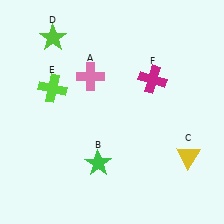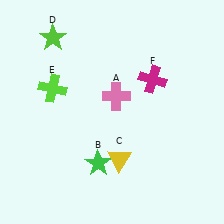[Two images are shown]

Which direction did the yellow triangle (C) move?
The yellow triangle (C) moved left.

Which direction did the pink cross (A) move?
The pink cross (A) moved right.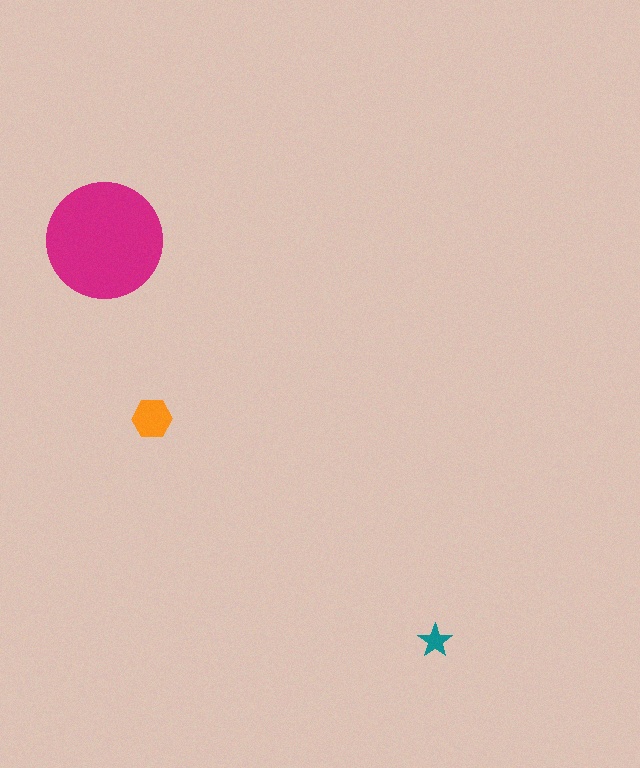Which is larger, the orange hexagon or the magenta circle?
The magenta circle.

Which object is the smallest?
The teal star.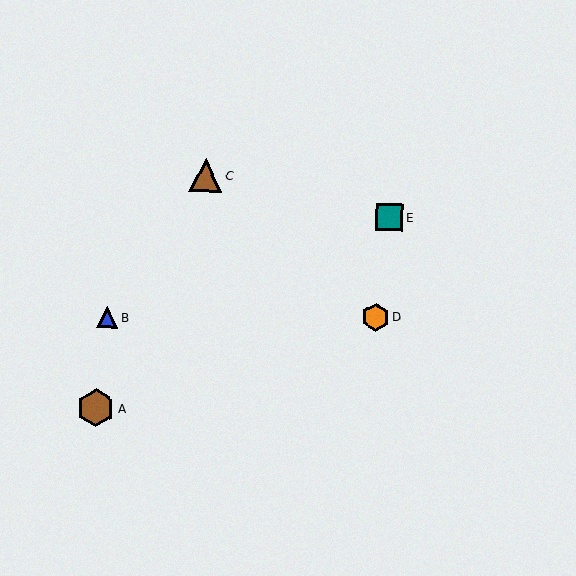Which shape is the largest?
The brown hexagon (labeled A) is the largest.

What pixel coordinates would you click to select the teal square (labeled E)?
Click at (389, 217) to select the teal square E.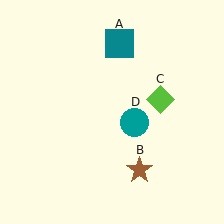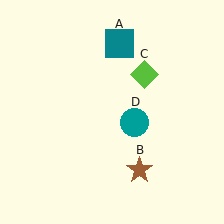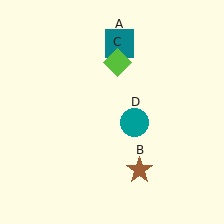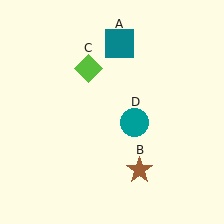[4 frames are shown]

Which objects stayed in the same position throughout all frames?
Teal square (object A) and brown star (object B) and teal circle (object D) remained stationary.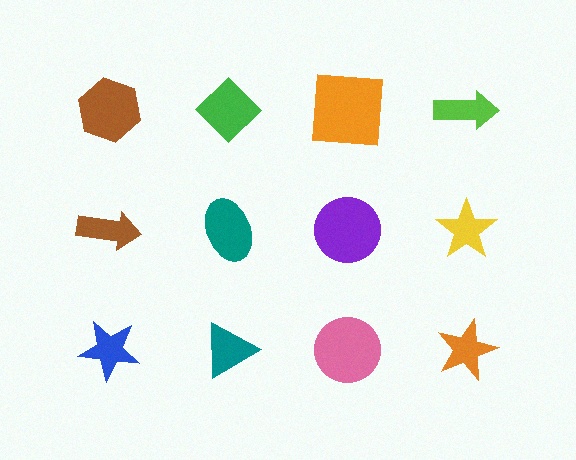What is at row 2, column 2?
A teal ellipse.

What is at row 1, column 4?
A lime arrow.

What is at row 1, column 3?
An orange square.